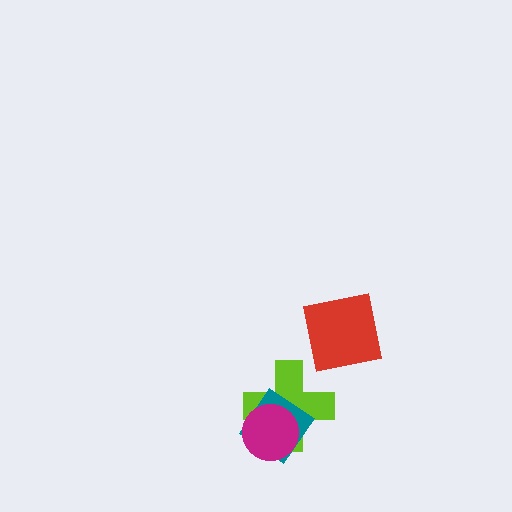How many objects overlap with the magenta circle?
2 objects overlap with the magenta circle.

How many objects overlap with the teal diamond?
2 objects overlap with the teal diamond.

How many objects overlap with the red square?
0 objects overlap with the red square.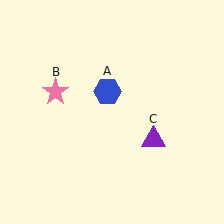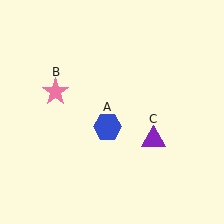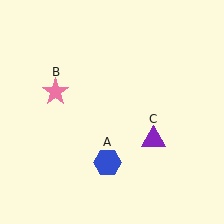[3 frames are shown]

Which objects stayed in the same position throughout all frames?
Pink star (object B) and purple triangle (object C) remained stationary.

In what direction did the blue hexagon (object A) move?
The blue hexagon (object A) moved down.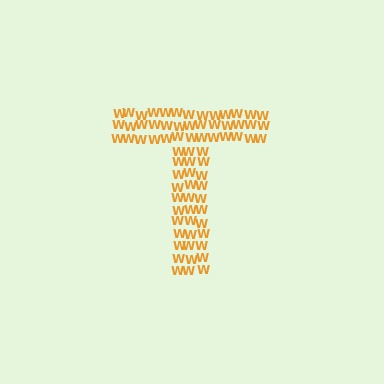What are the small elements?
The small elements are letter W's.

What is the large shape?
The large shape is the letter T.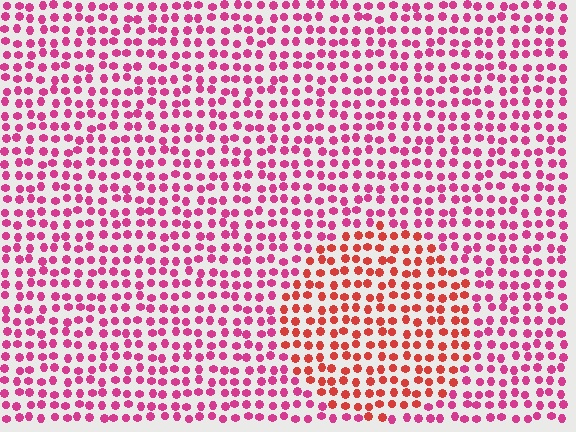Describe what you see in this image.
The image is filled with small magenta elements in a uniform arrangement. A circle-shaped region is visible where the elements are tinted to a slightly different hue, forming a subtle color boundary.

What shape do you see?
I see a circle.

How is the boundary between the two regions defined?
The boundary is defined purely by a slight shift in hue (about 34 degrees). Spacing, size, and orientation are identical on both sides.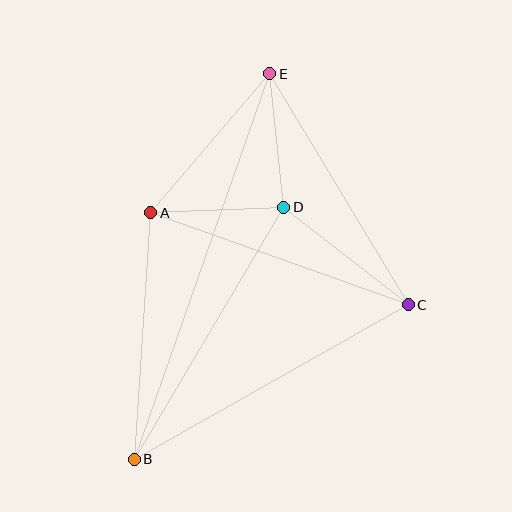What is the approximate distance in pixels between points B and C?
The distance between B and C is approximately 315 pixels.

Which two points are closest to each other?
Points A and D are closest to each other.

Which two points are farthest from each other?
Points B and E are farthest from each other.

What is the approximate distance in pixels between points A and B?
The distance between A and B is approximately 247 pixels.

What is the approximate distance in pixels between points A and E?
The distance between A and E is approximately 183 pixels.